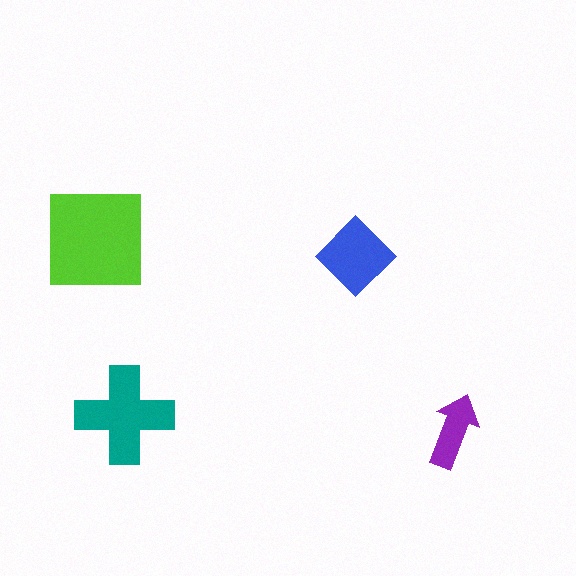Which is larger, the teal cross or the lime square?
The lime square.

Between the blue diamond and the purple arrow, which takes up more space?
The blue diamond.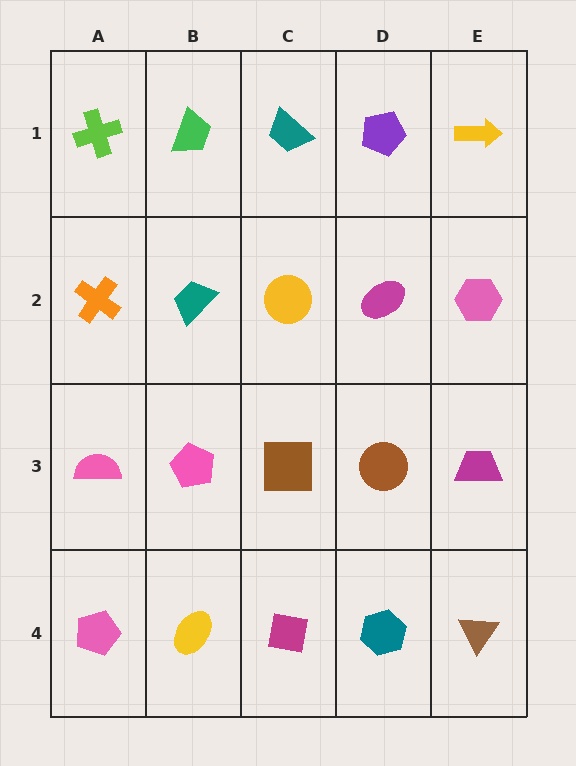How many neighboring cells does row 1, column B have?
3.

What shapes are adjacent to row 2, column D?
A purple pentagon (row 1, column D), a brown circle (row 3, column D), a yellow circle (row 2, column C), a pink hexagon (row 2, column E).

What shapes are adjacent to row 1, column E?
A pink hexagon (row 2, column E), a purple pentagon (row 1, column D).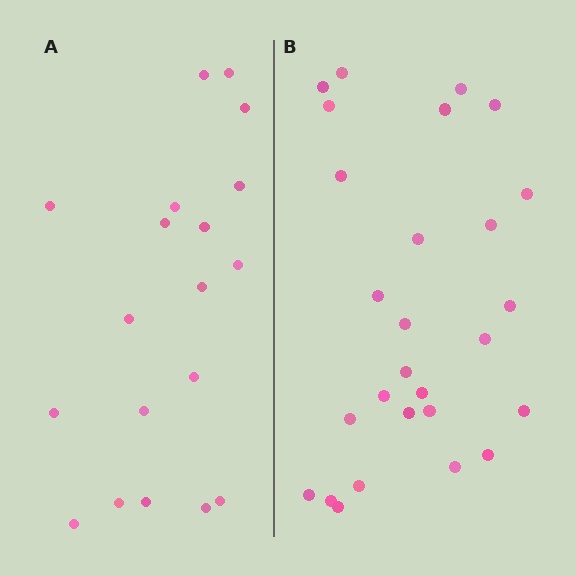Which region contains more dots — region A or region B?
Region B (the right region) has more dots.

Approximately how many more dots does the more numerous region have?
Region B has roughly 8 or so more dots than region A.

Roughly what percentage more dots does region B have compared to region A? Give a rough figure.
About 40% more.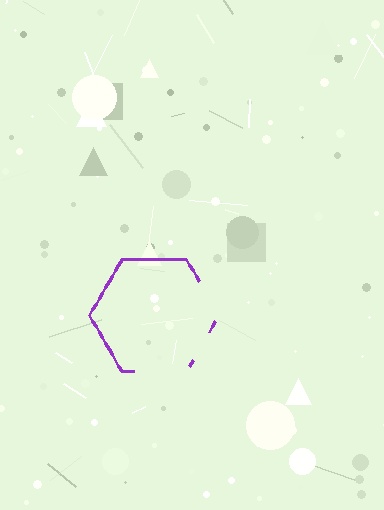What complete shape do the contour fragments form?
The contour fragments form a hexagon.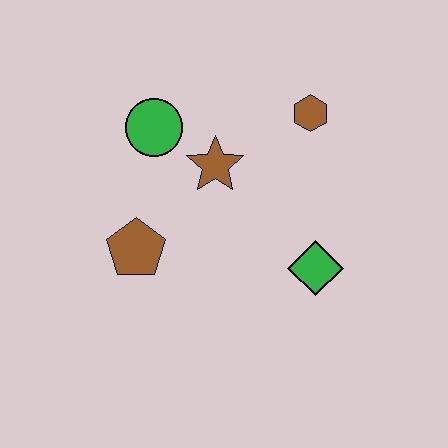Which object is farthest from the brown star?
The green diamond is farthest from the brown star.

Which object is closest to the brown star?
The green circle is closest to the brown star.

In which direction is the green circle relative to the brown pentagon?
The green circle is above the brown pentagon.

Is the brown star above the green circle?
No